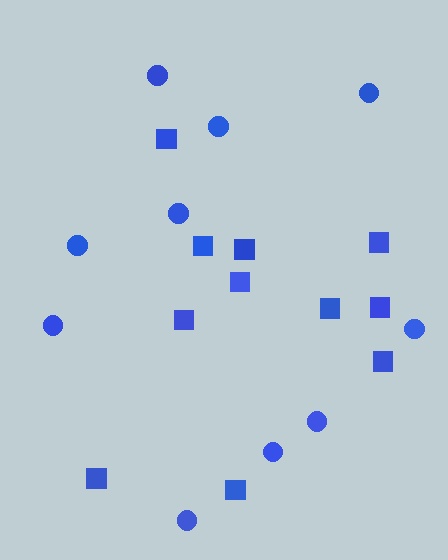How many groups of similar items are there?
There are 2 groups: one group of circles (10) and one group of squares (11).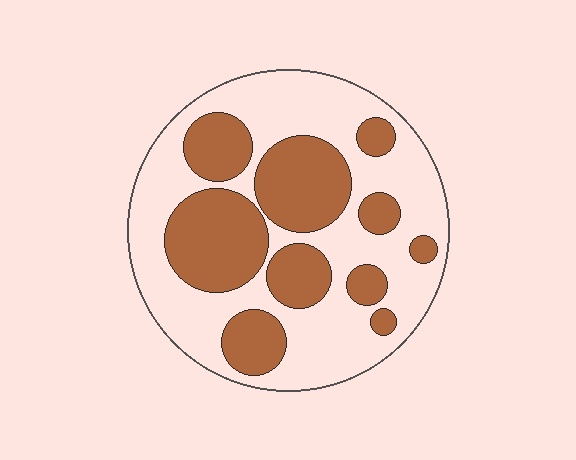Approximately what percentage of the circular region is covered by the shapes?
Approximately 40%.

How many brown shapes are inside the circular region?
10.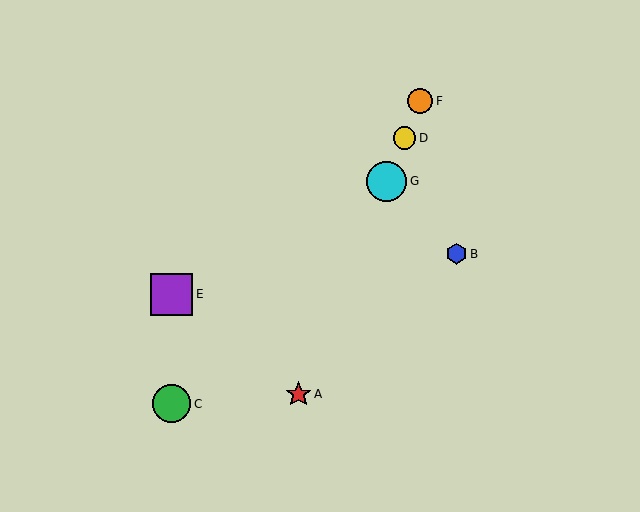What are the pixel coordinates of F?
Object F is at (420, 101).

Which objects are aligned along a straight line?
Objects A, D, F, G are aligned along a straight line.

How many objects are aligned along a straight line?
4 objects (A, D, F, G) are aligned along a straight line.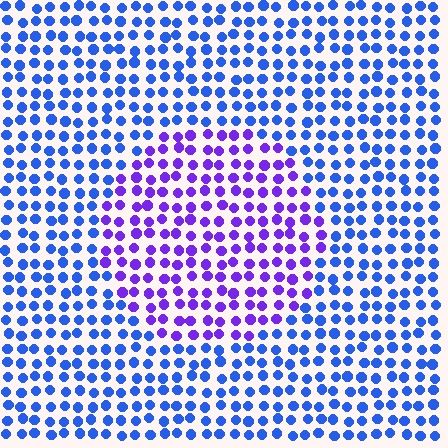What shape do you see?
I see a circle.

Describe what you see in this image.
The image is filled with small blue elements in a uniform arrangement. A circle-shaped region is visible where the elements are tinted to a slightly different hue, forming a subtle color boundary.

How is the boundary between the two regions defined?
The boundary is defined purely by a slight shift in hue (about 42 degrees). Spacing, size, and orientation are identical on both sides.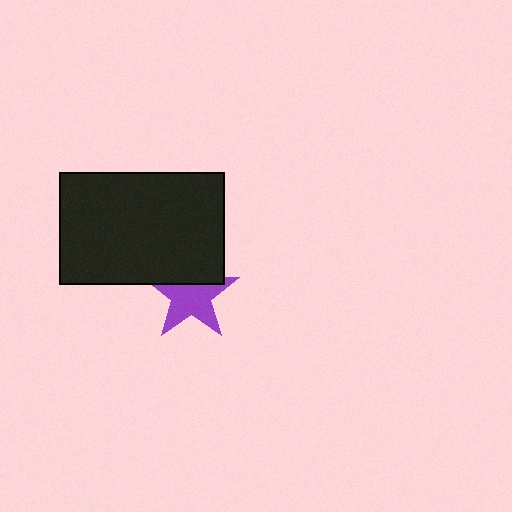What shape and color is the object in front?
The object in front is a black rectangle.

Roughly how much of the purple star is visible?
Most of it is visible (roughly 66%).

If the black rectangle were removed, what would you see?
You would see the complete purple star.